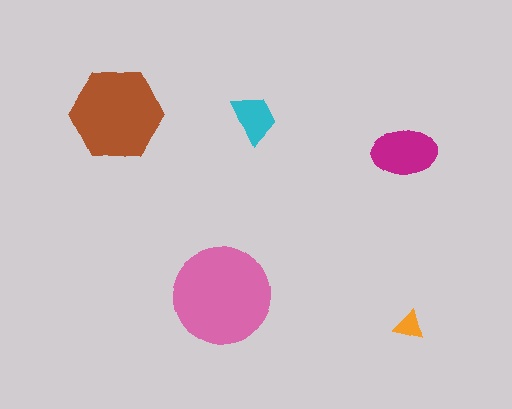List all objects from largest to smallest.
The pink circle, the brown hexagon, the magenta ellipse, the cyan trapezoid, the orange triangle.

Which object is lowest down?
The orange triangle is bottommost.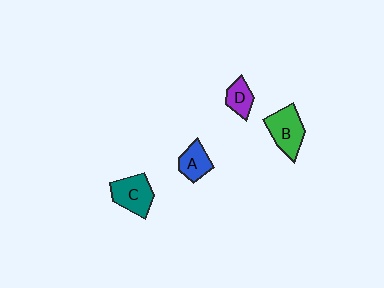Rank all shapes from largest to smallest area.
From largest to smallest: B (green), C (teal), A (blue), D (purple).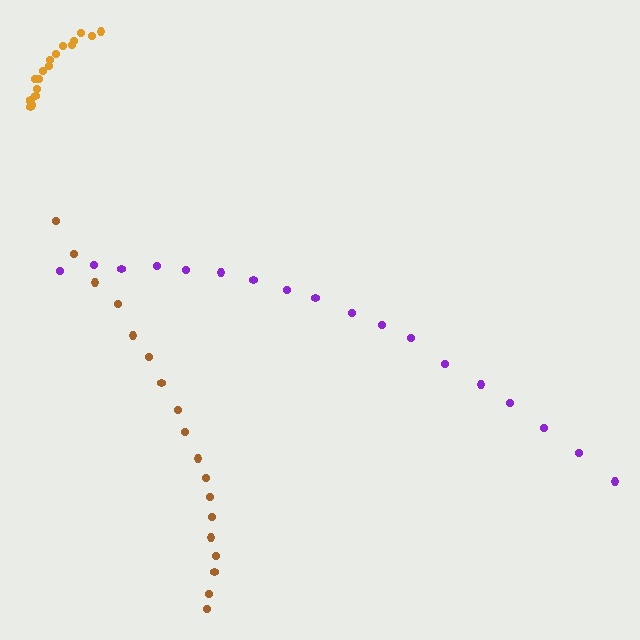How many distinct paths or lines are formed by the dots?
There are 3 distinct paths.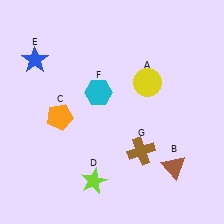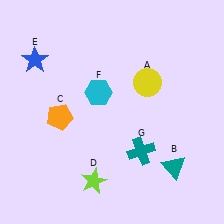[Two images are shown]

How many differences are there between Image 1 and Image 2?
There are 2 differences between the two images.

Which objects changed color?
B changed from brown to teal. G changed from brown to teal.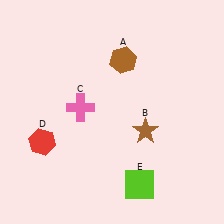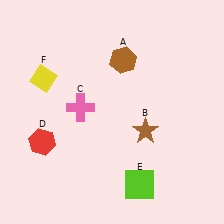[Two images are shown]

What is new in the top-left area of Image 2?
A yellow diamond (F) was added in the top-left area of Image 2.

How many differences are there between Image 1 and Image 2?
There is 1 difference between the two images.